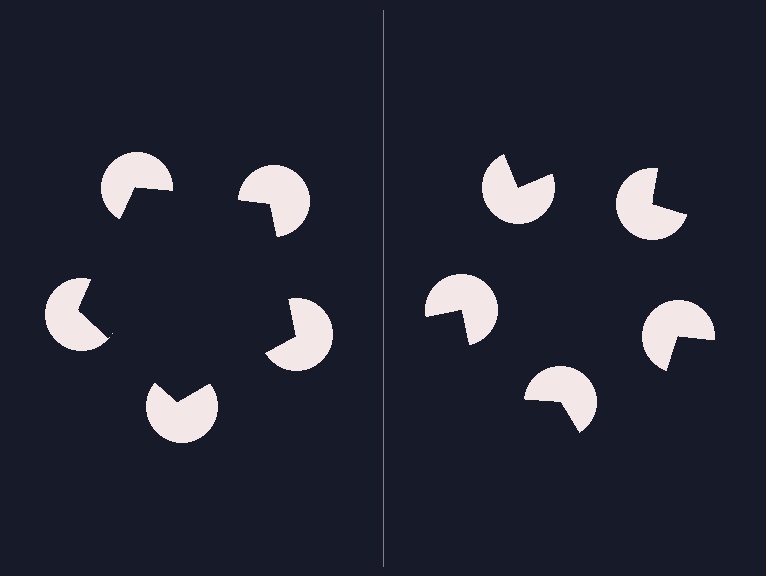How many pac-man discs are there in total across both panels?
10 — 5 on each side.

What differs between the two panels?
The pac-man discs are positioned identically on both sides; only the wedge orientations differ. On the left they align to a pentagon; on the right they are misaligned.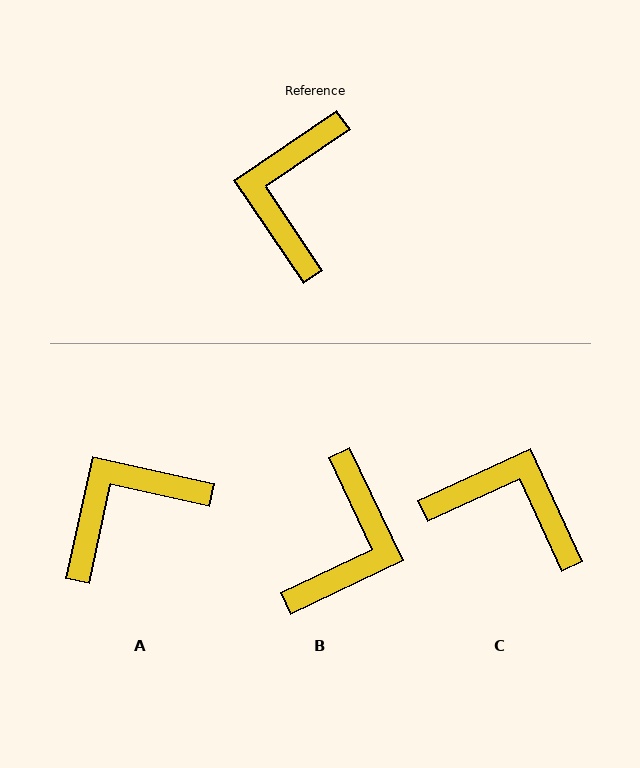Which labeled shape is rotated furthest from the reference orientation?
B, about 171 degrees away.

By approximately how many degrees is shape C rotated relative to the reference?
Approximately 99 degrees clockwise.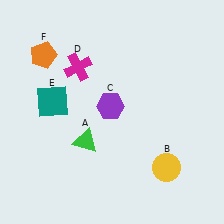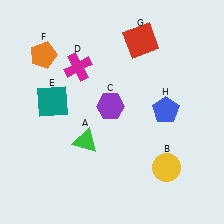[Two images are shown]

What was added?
A red square (G), a blue pentagon (H) were added in Image 2.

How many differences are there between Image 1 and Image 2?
There are 2 differences between the two images.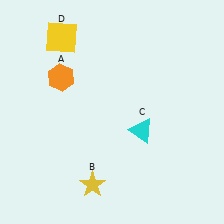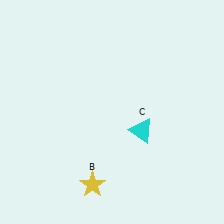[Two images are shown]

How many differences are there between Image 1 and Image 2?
There are 2 differences between the two images.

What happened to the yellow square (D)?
The yellow square (D) was removed in Image 2. It was in the top-left area of Image 1.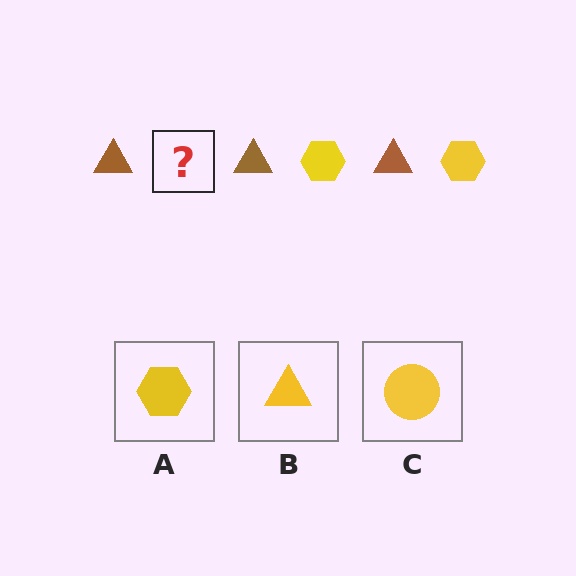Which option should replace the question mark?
Option A.